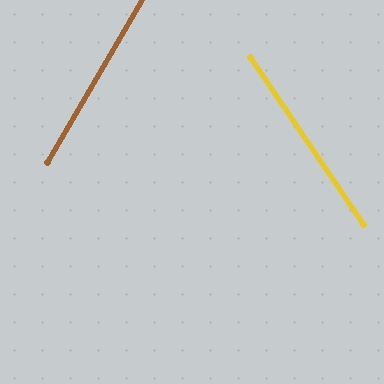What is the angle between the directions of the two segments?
Approximately 64 degrees.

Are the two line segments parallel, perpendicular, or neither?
Neither parallel nor perpendicular — they differ by about 64°.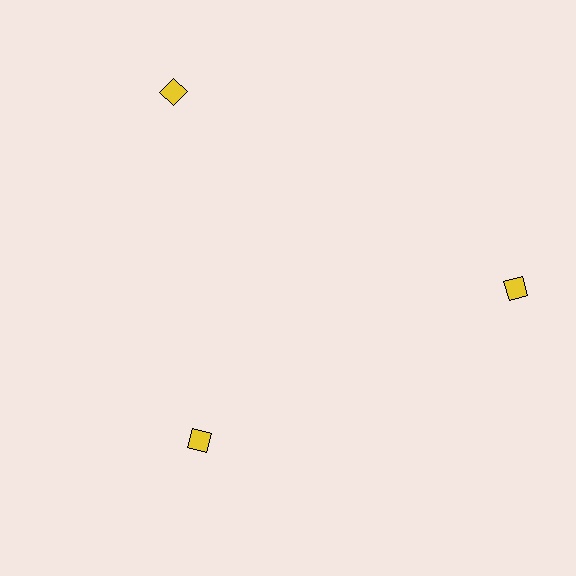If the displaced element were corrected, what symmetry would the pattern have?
It would have 3-fold rotational symmetry — the pattern would map onto itself every 120 degrees.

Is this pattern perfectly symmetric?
No. The 3 yellow diamonds are arranged in a ring, but one element near the 7 o'clock position is pulled inward toward the center, breaking the 3-fold rotational symmetry.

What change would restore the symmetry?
The symmetry would be restored by moving it outward, back onto the ring so that all 3 diamonds sit at equal angles and equal distance from the center.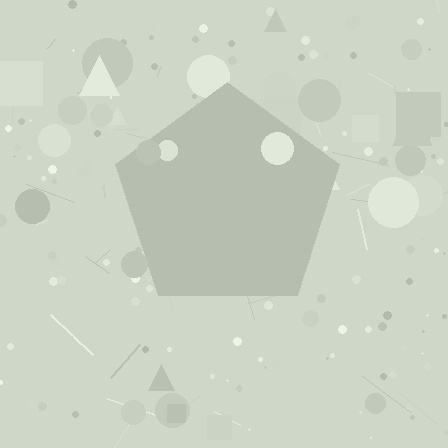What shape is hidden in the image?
A pentagon is hidden in the image.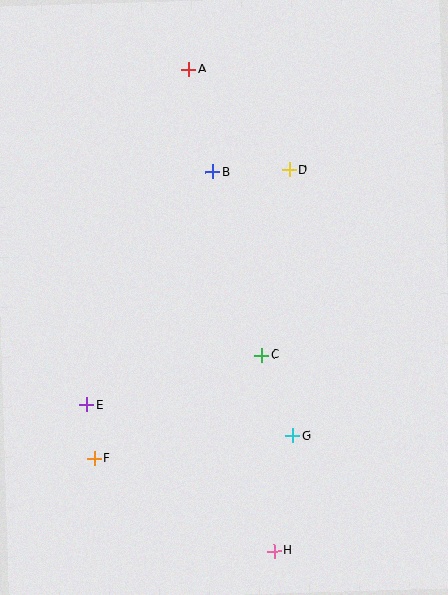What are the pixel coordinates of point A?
Point A is at (189, 69).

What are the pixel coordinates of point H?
Point H is at (274, 551).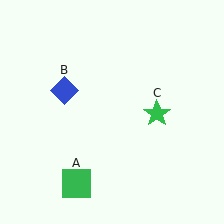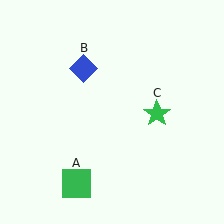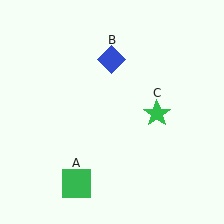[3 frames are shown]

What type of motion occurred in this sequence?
The blue diamond (object B) rotated clockwise around the center of the scene.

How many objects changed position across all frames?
1 object changed position: blue diamond (object B).